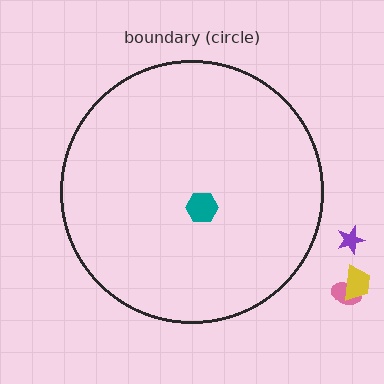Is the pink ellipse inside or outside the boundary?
Outside.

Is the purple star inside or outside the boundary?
Outside.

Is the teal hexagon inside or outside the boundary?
Inside.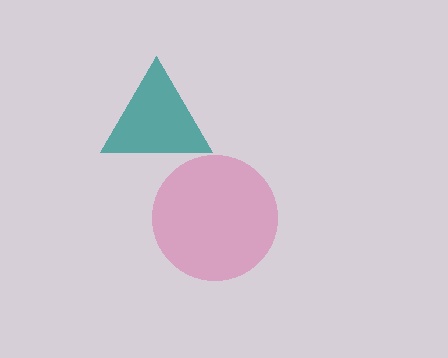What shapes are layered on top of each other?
The layered shapes are: a pink circle, a teal triangle.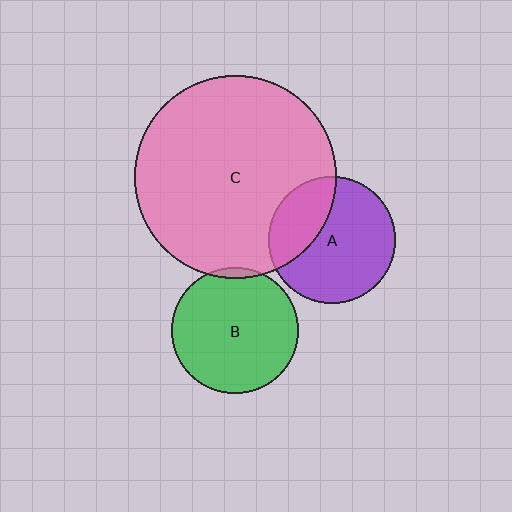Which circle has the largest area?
Circle C (pink).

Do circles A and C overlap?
Yes.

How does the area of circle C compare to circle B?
Approximately 2.6 times.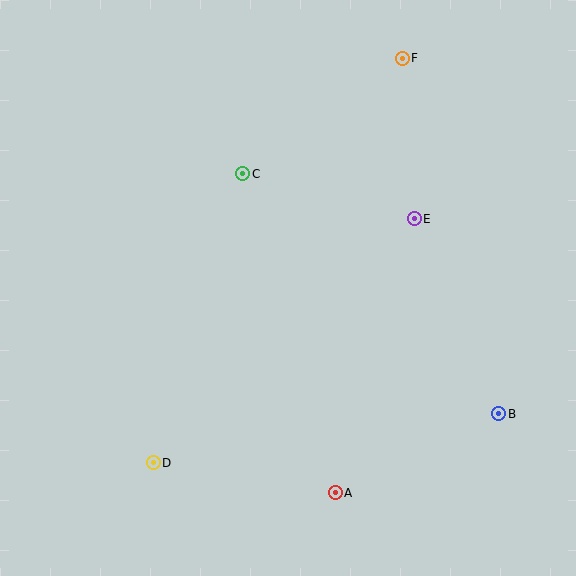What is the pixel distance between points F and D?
The distance between F and D is 475 pixels.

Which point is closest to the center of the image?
Point C at (243, 174) is closest to the center.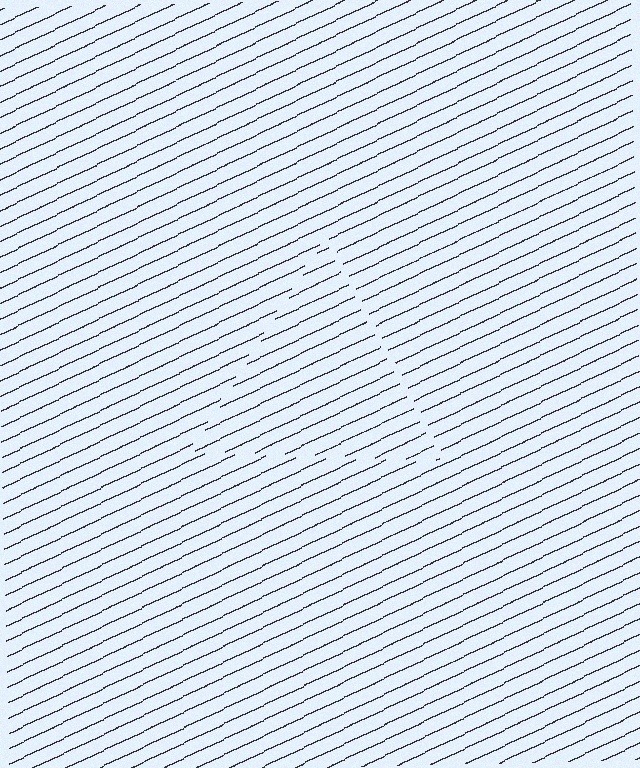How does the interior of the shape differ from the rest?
The interior of the shape contains the same grating, shifted by half a period — the contour is defined by the phase discontinuity where line-ends from the inner and outer gratings abut.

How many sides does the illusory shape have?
3 sides — the line-ends trace a triangle.